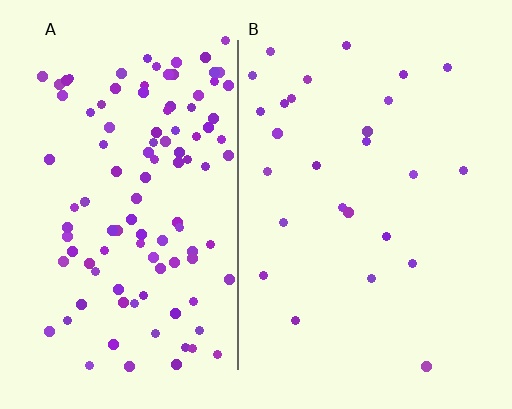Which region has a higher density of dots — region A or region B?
A (the left).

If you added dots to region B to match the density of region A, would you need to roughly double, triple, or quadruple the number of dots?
Approximately quadruple.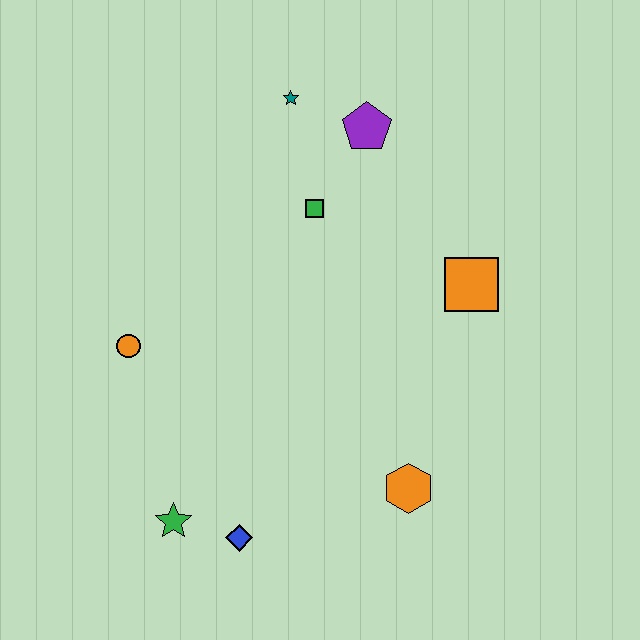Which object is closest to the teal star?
The purple pentagon is closest to the teal star.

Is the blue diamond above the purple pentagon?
No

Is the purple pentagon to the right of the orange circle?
Yes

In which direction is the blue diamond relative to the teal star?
The blue diamond is below the teal star.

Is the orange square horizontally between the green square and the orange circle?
No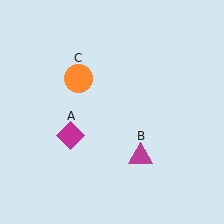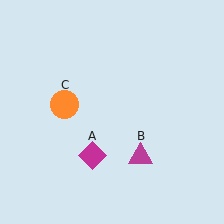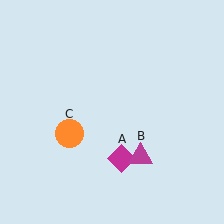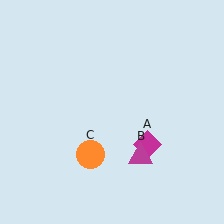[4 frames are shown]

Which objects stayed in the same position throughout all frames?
Magenta triangle (object B) remained stationary.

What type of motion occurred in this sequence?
The magenta diamond (object A), orange circle (object C) rotated counterclockwise around the center of the scene.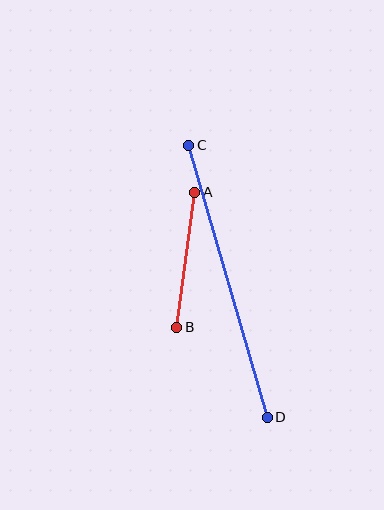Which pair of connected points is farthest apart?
Points C and D are farthest apart.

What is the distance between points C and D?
The distance is approximately 283 pixels.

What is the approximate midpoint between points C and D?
The midpoint is at approximately (228, 281) pixels.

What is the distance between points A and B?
The distance is approximately 136 pixels.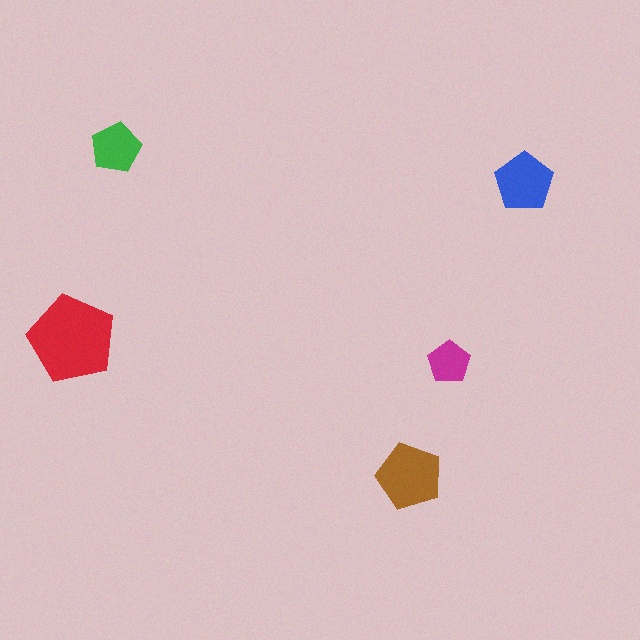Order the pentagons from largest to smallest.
the red one, the brown one, the blue one, the green one, the magenta one.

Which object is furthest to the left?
The red pentagon is leftmost.